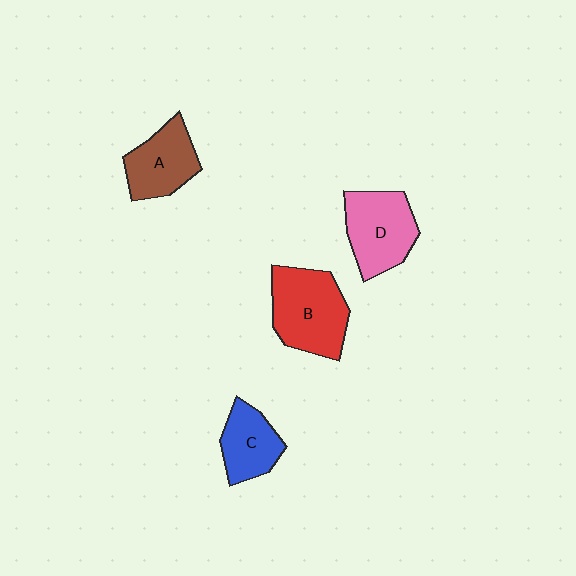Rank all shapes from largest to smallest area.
From largest to smallest: B (red), D (pink), A (brown), C (blue).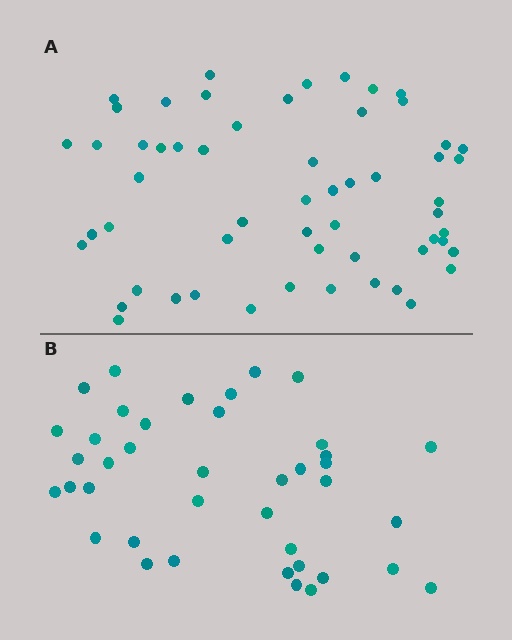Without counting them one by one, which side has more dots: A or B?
Region A (the top region) has more dots.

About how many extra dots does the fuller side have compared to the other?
Region A has approximately 15 more dots than region B.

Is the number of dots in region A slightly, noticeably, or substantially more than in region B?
Region A has noticeably more, but not dramatically so. The ratio is roughly 1.4 to 1.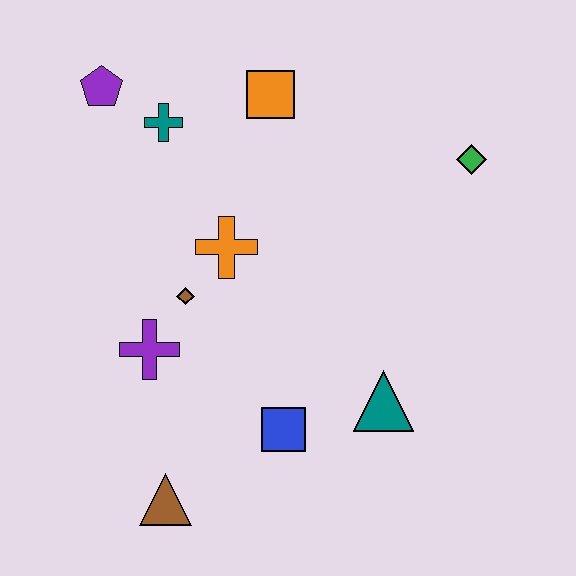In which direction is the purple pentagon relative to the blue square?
The purple pentagon is above the blue square.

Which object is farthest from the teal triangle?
The purple pentagon is farthest from the teal triangle.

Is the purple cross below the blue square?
No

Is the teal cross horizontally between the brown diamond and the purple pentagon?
Yes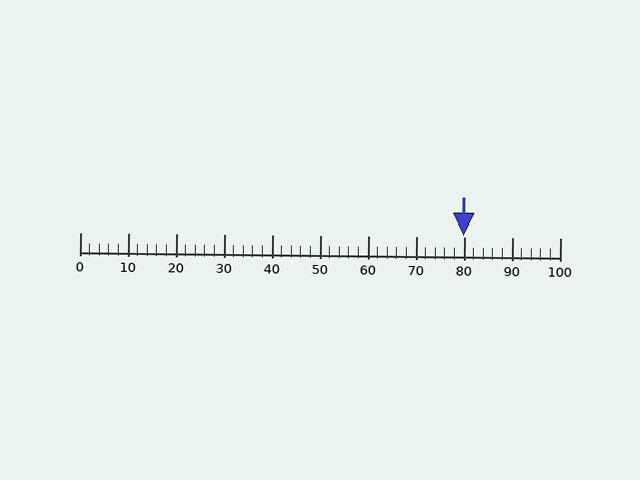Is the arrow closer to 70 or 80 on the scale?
The arrow is closer to 80.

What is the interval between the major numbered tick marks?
The major tick marks are spaced 10 units apart.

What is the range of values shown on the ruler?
The ruler shows values from 0 to 100.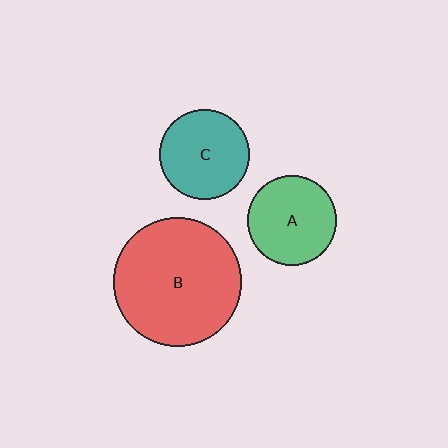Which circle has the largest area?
Circle B (red).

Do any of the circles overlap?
No, none of the circles overlap.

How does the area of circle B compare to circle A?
Approximately 2.0 times.